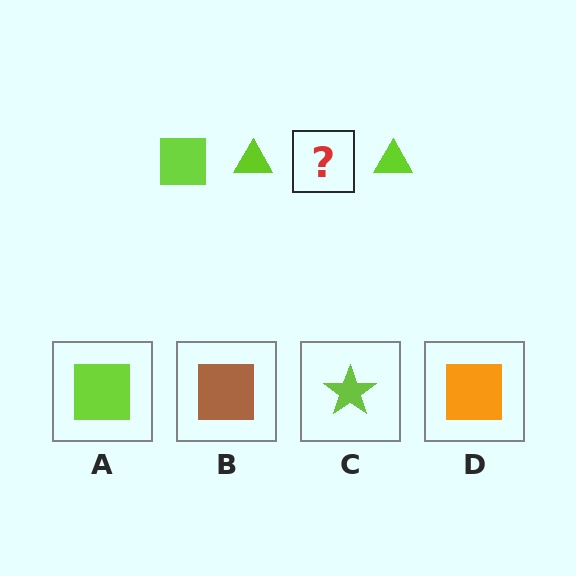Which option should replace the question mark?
Option A.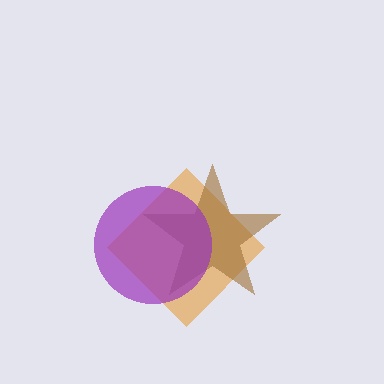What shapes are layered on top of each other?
The layered shapes are: an orange diamond, a brown star, a purple circle.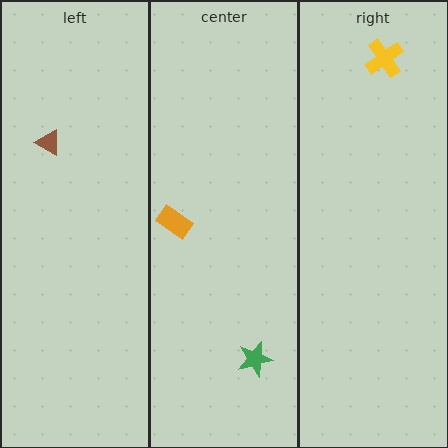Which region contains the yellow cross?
The right region.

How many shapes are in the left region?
1.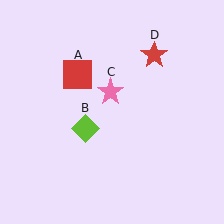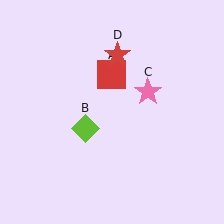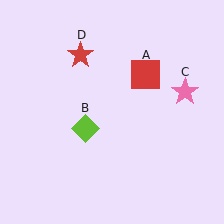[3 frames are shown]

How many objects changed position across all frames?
3 objects changed position: red square (object A), pink star (object C), red star (object D).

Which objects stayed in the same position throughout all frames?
Lime diamond (object B) remained stationary.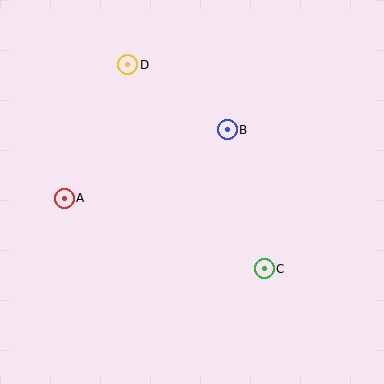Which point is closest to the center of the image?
Point B at (227, 130) is closest to the center.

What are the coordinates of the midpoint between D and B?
The midpoint between D and B is at (178, 97).